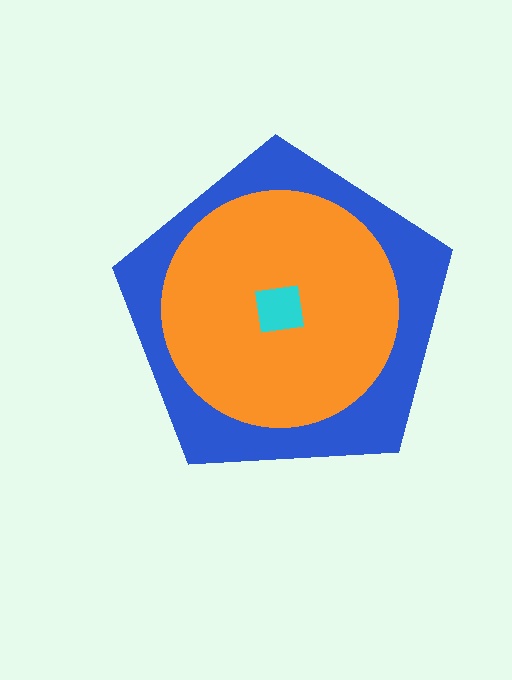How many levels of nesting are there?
3.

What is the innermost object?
The cyan square.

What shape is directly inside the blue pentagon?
The orange circle.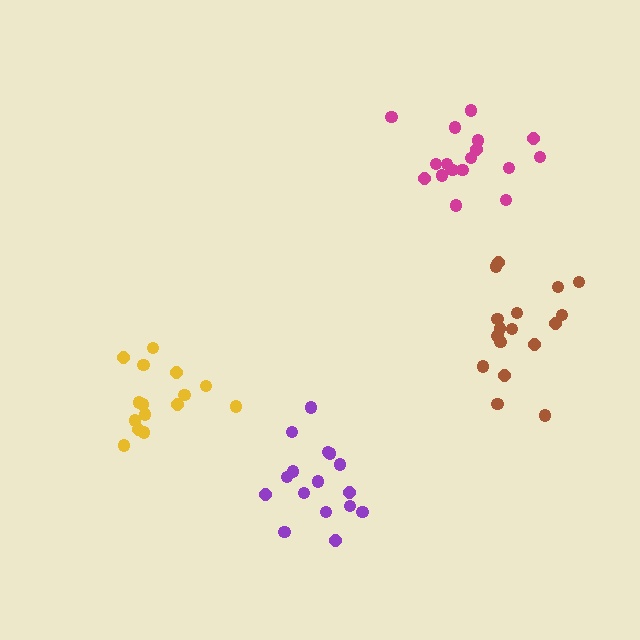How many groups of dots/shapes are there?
There are 4 groups.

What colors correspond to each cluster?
The clusters are colored: purple, brown, yellow, magenta.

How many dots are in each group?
Group 1: 16 dots, Group 2: 17 dots, Group 3: 15 dots, Group 4: 17 dots (65 total).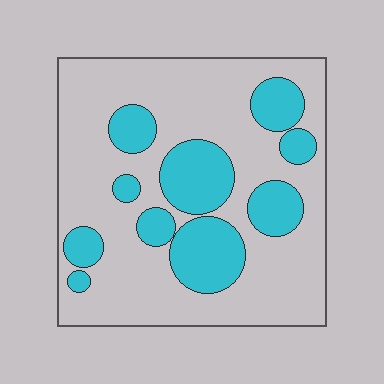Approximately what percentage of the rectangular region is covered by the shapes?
Approximately 30%.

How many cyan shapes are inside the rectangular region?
10.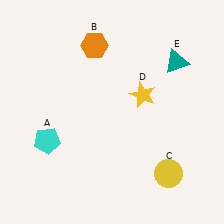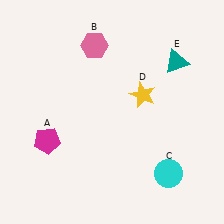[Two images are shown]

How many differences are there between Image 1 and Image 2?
There are 3 differences between the two images.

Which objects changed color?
A changed from cyan to magenta. B changed from orange to pink. C changed from yellow to cyan.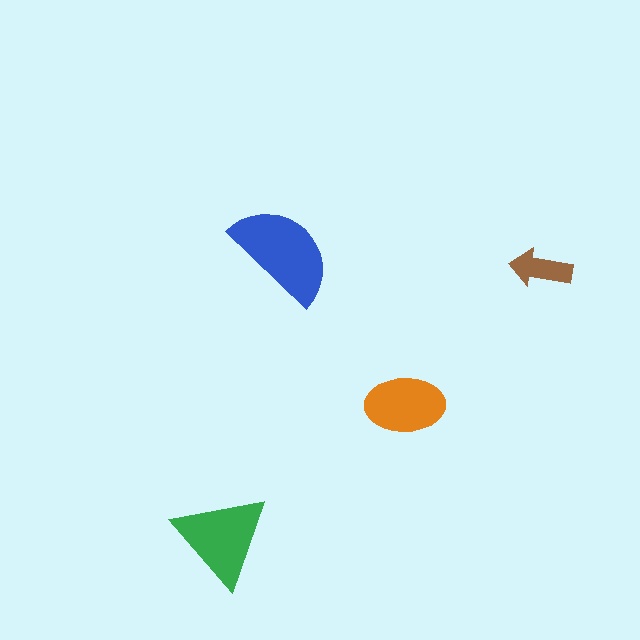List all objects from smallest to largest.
The brown arrow, the orange ellipse, the green triangle, the blue semicircle.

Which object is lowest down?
The green triangle is bottommost.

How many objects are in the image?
There are 4 objects in the image.